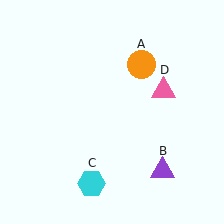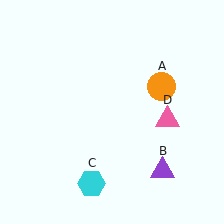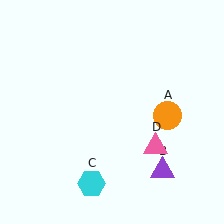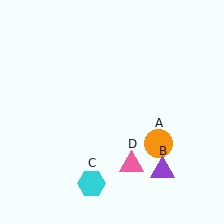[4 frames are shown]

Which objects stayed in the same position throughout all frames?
Purple triangle (object B) and cyan hexagon (object C) remained stationary.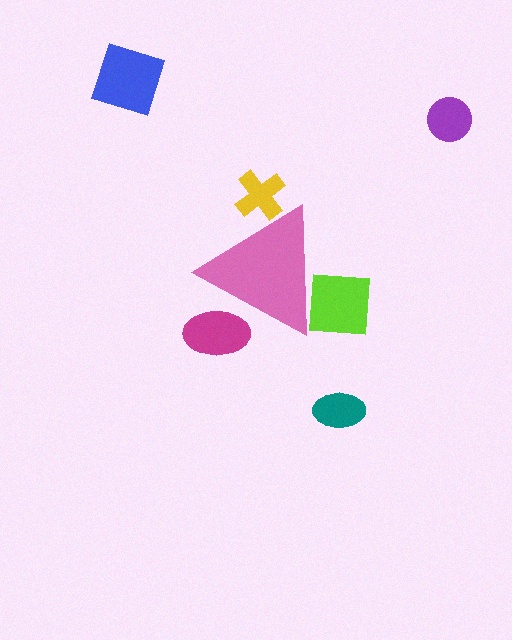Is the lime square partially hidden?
Yes, the lime square is partially hidden behind the pink triangle.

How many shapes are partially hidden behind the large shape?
3 shapes are partially hidden.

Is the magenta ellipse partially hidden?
Yes, the magenta ellipse is partially hidden behind the pink triangle.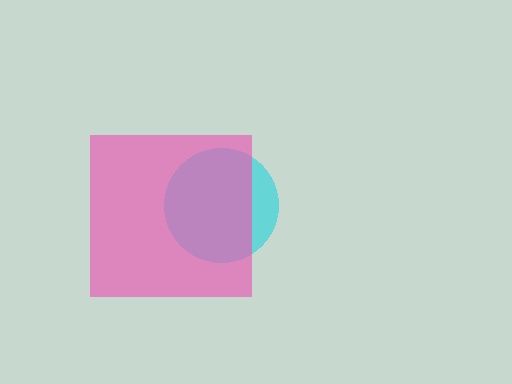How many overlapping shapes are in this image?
There are 2 overlapping shapes in the image.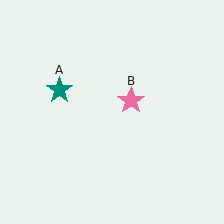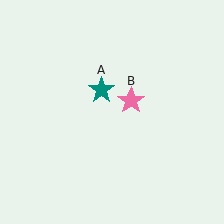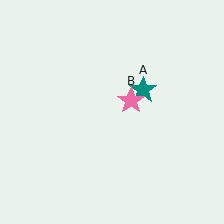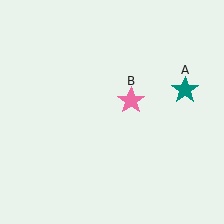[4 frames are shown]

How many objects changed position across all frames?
1 object changed position: teal star (object A).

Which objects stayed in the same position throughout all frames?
Pink star (object B) remained stationary.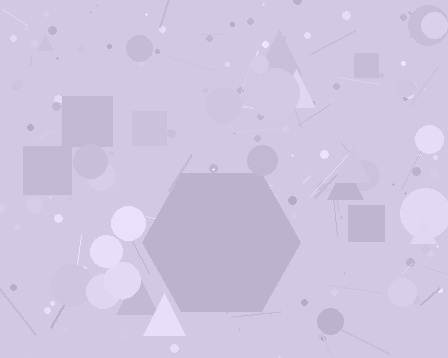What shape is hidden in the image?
A hexagon is hidden in the image.